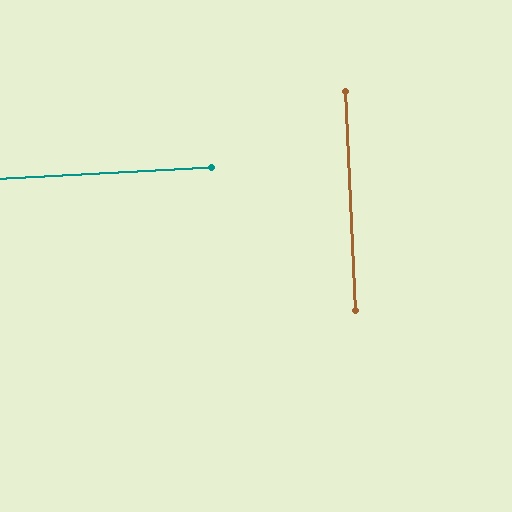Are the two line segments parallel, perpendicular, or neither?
Perpendicular — they meet at approximately 90°.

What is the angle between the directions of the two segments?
Approximately 90 degrees.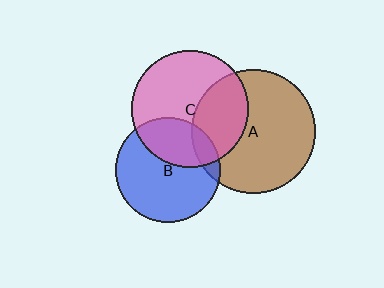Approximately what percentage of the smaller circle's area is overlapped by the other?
Approximately 35%.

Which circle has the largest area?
Circle A (brown).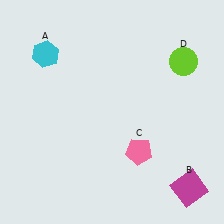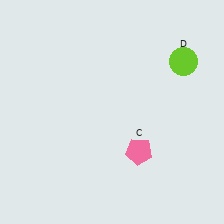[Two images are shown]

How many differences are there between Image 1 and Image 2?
There are 2 differences between the two images.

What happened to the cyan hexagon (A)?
The cyan hexagon (A) was removed in Image 2. It was in the top-left area of Image 1.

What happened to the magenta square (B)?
The magenta square (B) was removed in Image 2. It was in the bottom-right area of Image 1.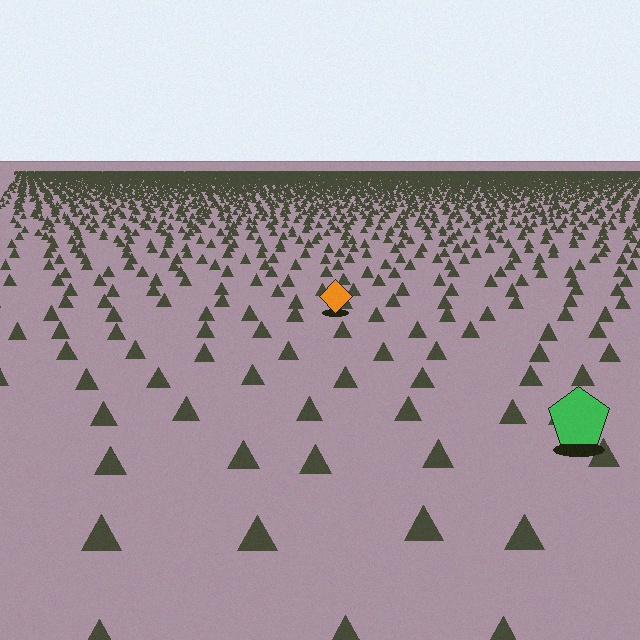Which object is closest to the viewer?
The green pentagon is closest. The texture marks near it are larger and more spread out.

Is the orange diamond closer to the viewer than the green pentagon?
No. The green pentagon is closer — you can tell from the texture gradient: the ground texture is coarser near it.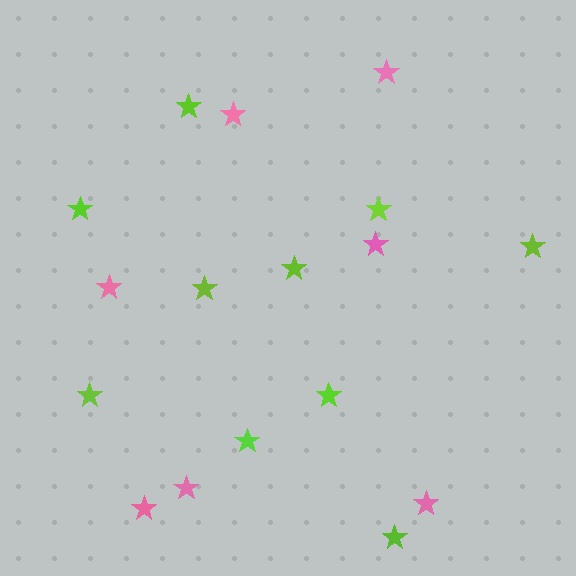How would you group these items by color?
There are 2 groups: one group of pink stars (7) and one group of lime stars (10).